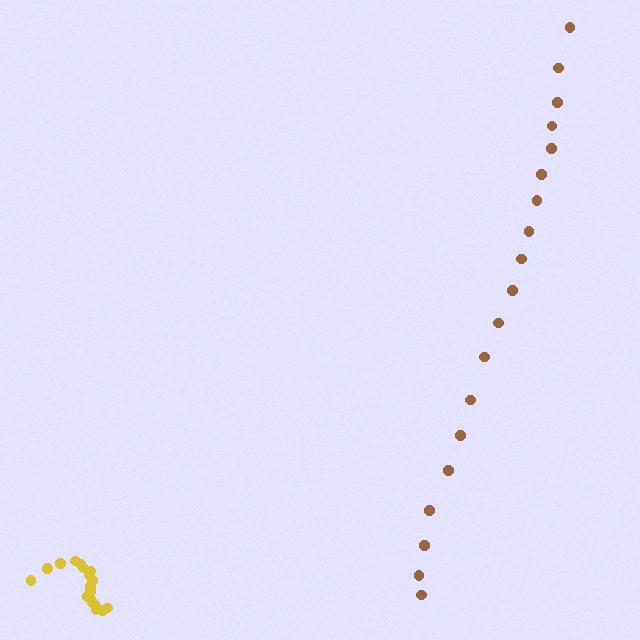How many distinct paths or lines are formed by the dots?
There are 2 distinct paths.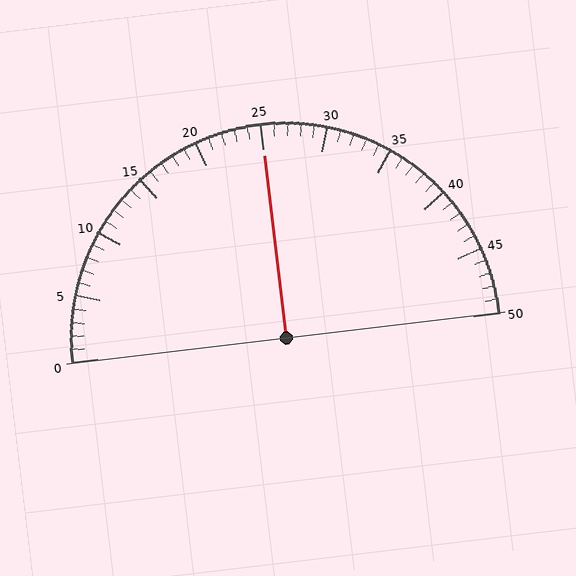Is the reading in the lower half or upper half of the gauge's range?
The reading is in the upper half of the range (0 to 50).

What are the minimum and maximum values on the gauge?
The gauge ranges from 0 to 50.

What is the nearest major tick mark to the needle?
The nearest major tick mark is 25.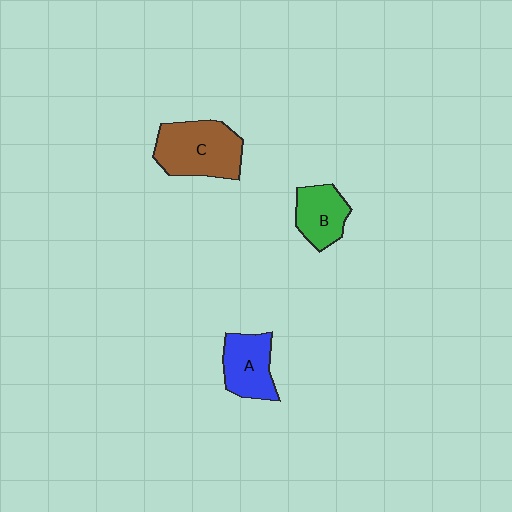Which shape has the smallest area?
Shape B (green).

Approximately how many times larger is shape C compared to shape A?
Approximately 1.5 times.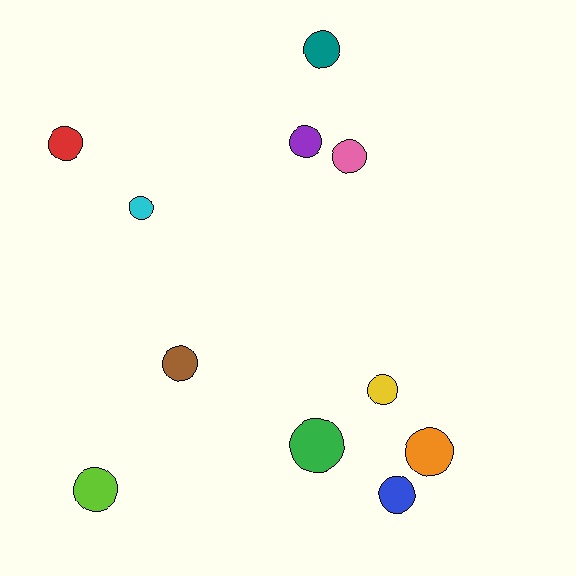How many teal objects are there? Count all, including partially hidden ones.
There is 1 teal object.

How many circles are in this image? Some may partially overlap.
There are 11 circles.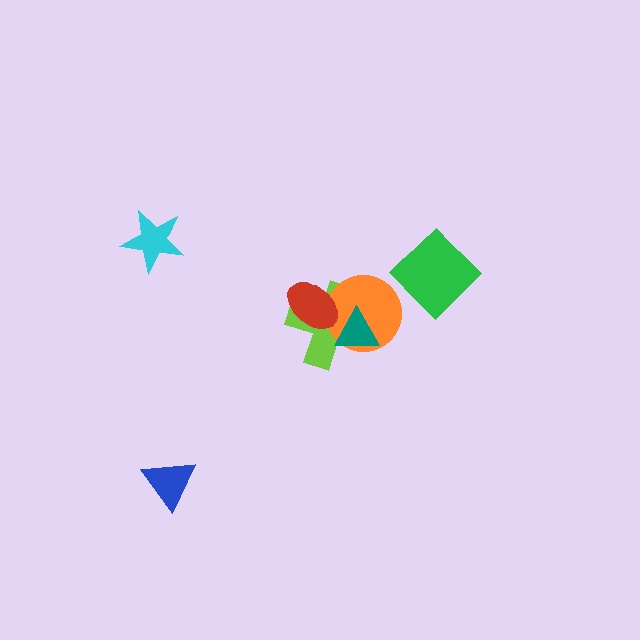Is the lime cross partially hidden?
Yes, it is partially covered by another shape.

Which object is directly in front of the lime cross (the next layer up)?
The orange circle is directly in front of the lime cross.